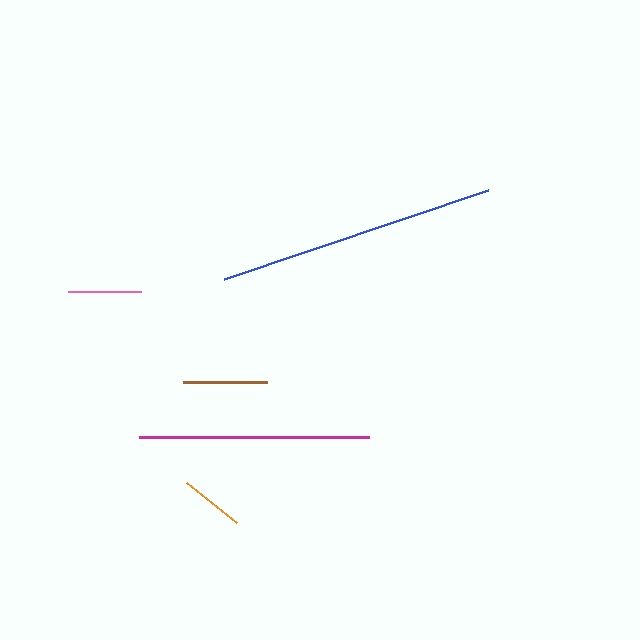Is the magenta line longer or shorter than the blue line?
The blue line is longer than the magenta line.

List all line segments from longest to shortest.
From longest to shortest: blue, magenta, brown, pink, orange.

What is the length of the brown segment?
The brown segment is approximately 84 pixels long.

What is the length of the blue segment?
The blue segment is approximately 279 pixels long.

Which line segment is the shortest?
The orange line is the shortest at approximately 64 pixels.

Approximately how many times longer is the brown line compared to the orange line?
The brown line is approximately 1.3 times the length of the orange line.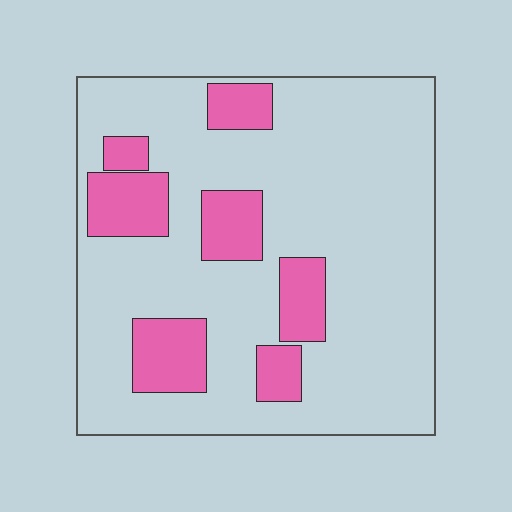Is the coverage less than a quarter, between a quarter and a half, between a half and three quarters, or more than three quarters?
Less than a quarter.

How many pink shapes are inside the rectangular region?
7.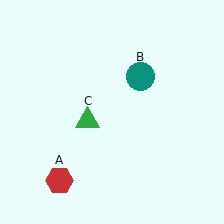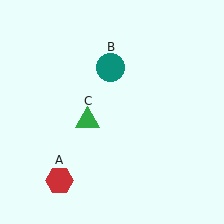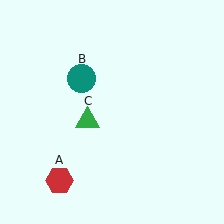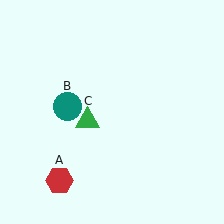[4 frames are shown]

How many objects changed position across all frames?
1 object changed position: teal circle (object B).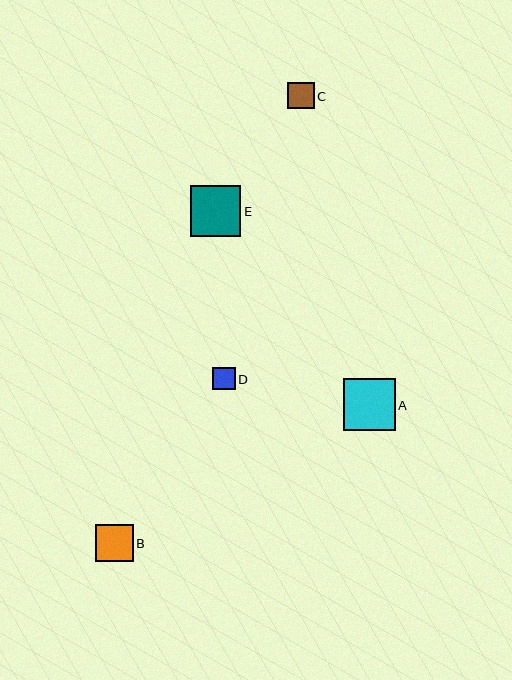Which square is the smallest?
Square D is the smallest with a size of approximately 22 pixels.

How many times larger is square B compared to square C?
Square B is approximately 1.4 times the size of square C.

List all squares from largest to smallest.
From largest to smallest: A, E, B, C, D.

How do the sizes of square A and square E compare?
Square A and square E are approximately the same size.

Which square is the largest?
Square A is the largest with a size of approximately 52 pixels.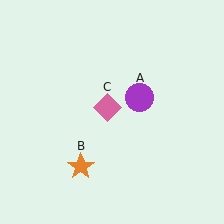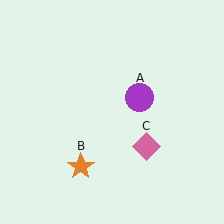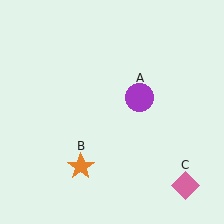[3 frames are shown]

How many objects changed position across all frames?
1 object changed position: pink diamond (object C).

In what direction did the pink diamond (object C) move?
The pink diamond (object C) moved down and to the right.